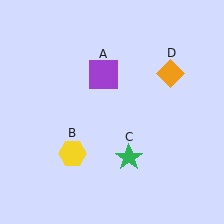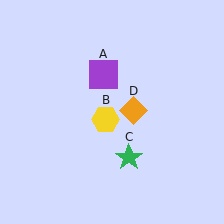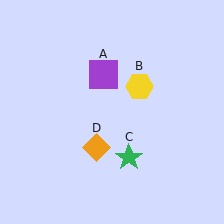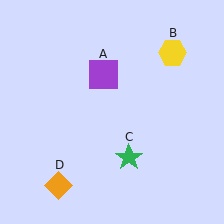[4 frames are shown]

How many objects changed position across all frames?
2 objects changed position: yellow hexagon (object B), orange diamond (object D).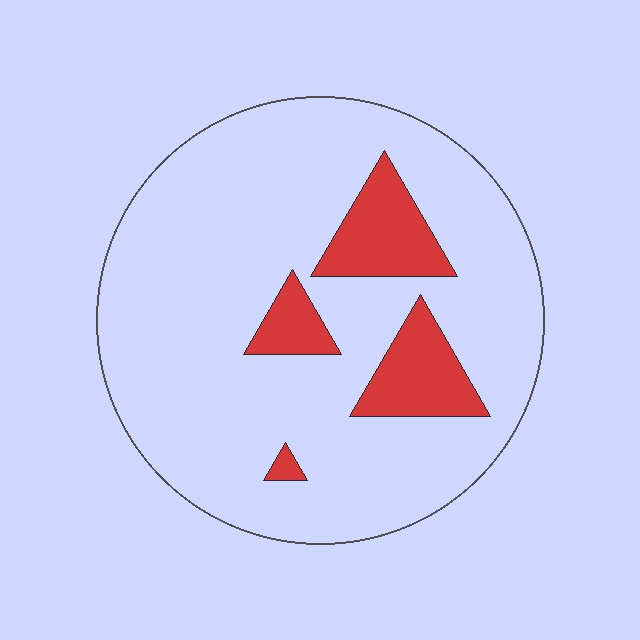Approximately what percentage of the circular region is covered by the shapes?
Approximately 15%.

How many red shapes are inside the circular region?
4.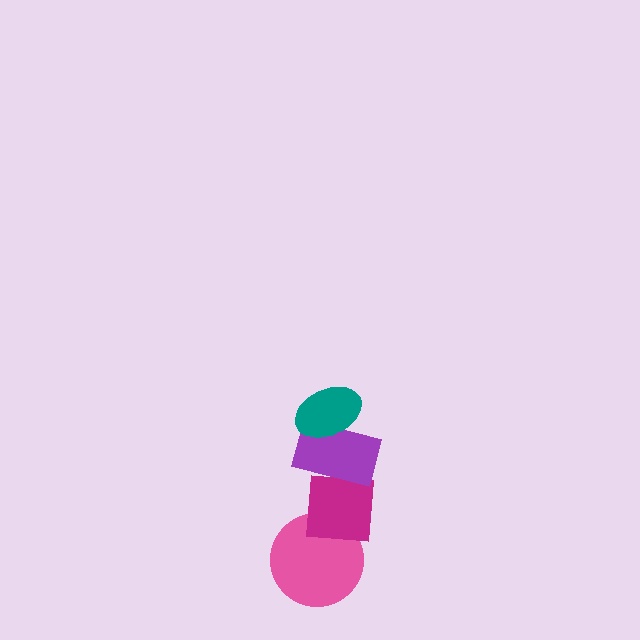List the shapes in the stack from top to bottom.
From top to bottom: the teal ellipse, the purple rectangle, the magenta square, the pink circle.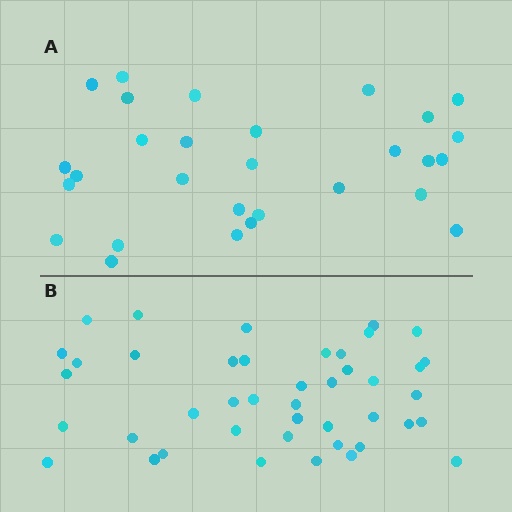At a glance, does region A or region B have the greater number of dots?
Region B (the bottom region) has more dots.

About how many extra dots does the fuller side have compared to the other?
Region B has approximately 15 more dots than region A.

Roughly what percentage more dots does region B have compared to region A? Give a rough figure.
About 50% more.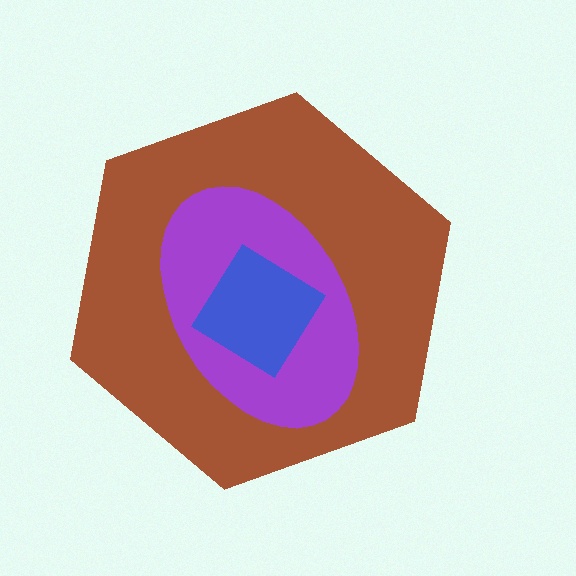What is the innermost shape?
The blue diamond.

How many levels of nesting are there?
3.